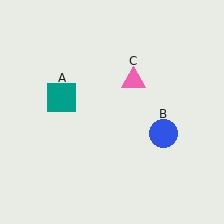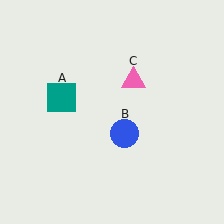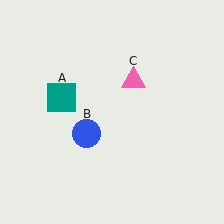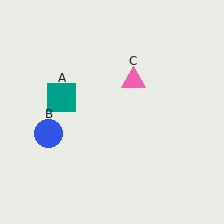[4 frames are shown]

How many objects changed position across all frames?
1 object changed position: blue circle (object B).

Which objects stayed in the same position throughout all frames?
Teal square (object A) and pink triangle (object C) remained stationary.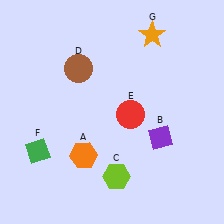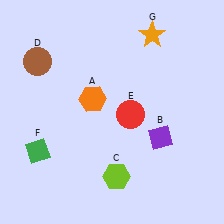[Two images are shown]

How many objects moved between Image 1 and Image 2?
2 objects moved between the two images.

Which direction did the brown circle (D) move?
The brown circle (D) moved left.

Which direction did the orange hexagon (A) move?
The orange hexagon (A) moved up.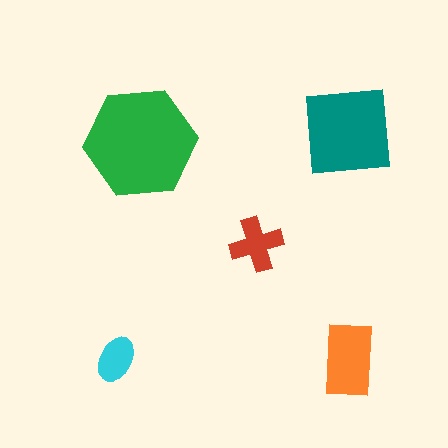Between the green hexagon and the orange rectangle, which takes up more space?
The green hexagon.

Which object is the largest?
The green hexagon.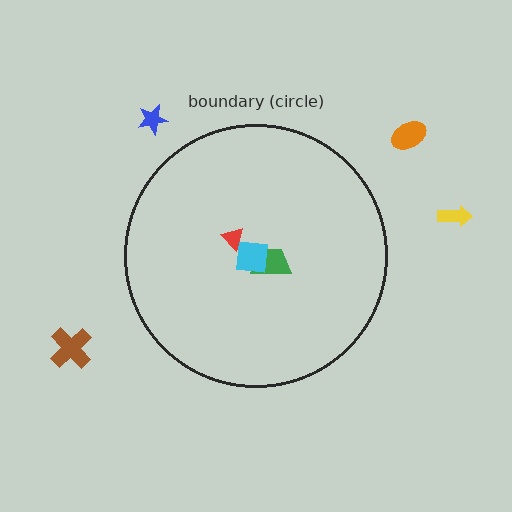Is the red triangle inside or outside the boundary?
Inside.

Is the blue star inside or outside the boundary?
Outside.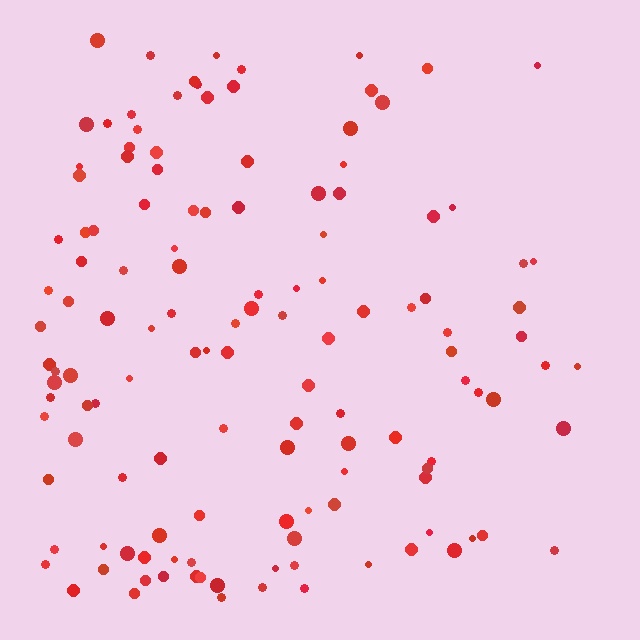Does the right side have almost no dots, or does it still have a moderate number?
Still a moderate number, just noticeably fewer than the left.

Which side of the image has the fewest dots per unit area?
The right.